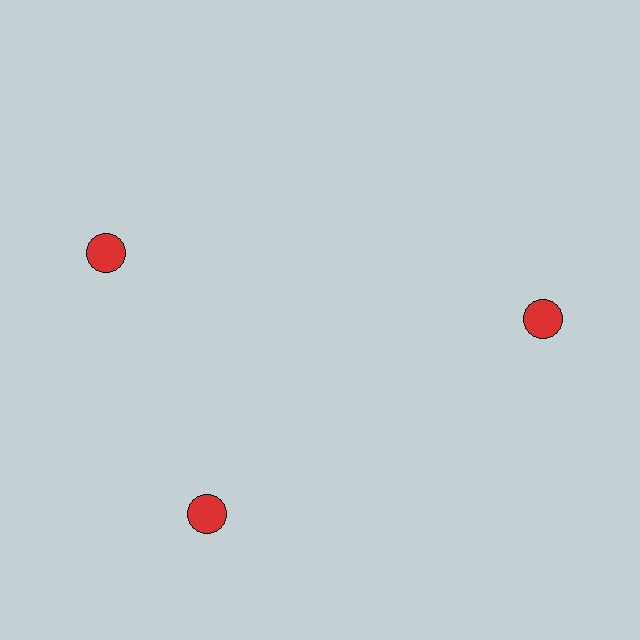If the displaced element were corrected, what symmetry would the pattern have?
It would have 3-fold rotational symmetry — the pattern would map onto itself every 120 degrees.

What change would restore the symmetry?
The symmetry would be restored by rotating it back into even spacing with its neighbors so that all 3 circles sit at equal angles and equal distance from the center.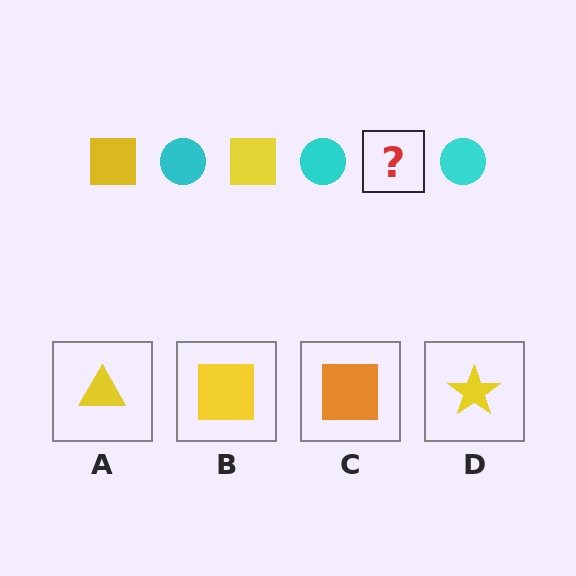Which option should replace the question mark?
Option B.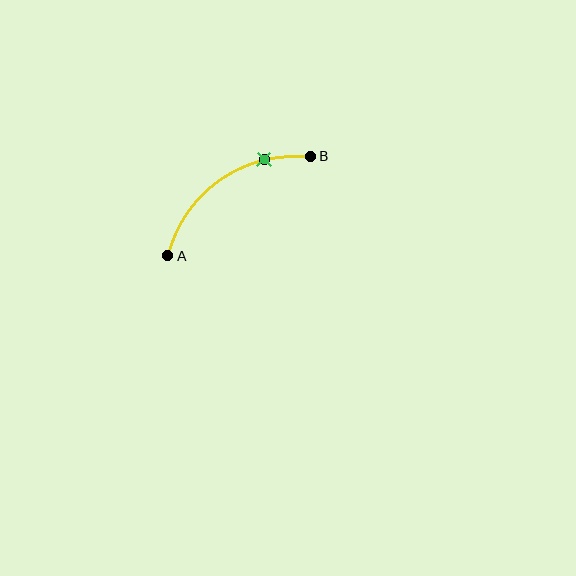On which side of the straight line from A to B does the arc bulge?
The arc bulges above and to the left of the straight line connecting A and B.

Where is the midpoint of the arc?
The arc midpoint is the point on the curve farthest from the straight line joining A and B. It sits above and to the left of that line.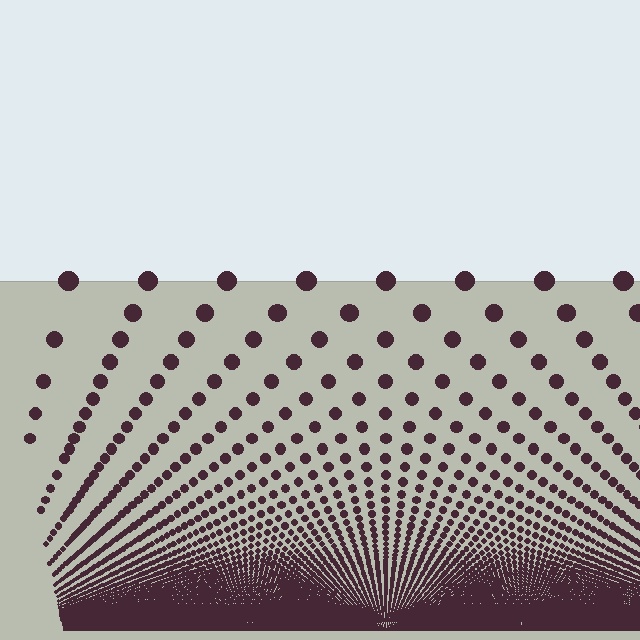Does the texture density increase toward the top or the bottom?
Density increases toward the bottom.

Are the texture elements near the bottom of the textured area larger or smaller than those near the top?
Smaller. The gradient is inverted — elements near the bottom are smaller and denser.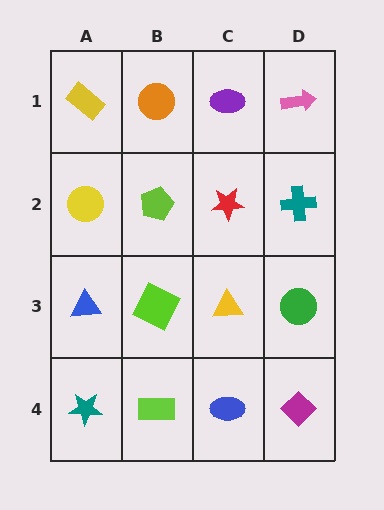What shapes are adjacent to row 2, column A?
A yellow rectangle (row 1, column A), a blue triangle (row 3, column A), a lime pentagon (row 2, column B).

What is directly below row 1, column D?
A teal cross.